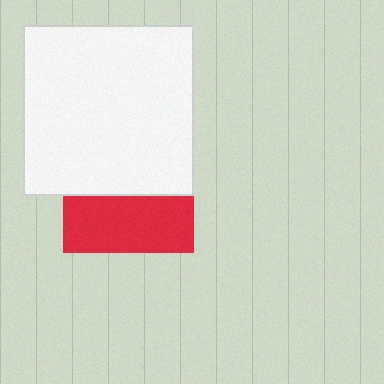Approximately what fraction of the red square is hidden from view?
Roughly 56% of the red square is hidden behind the white square.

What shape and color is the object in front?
The object in front is a white square.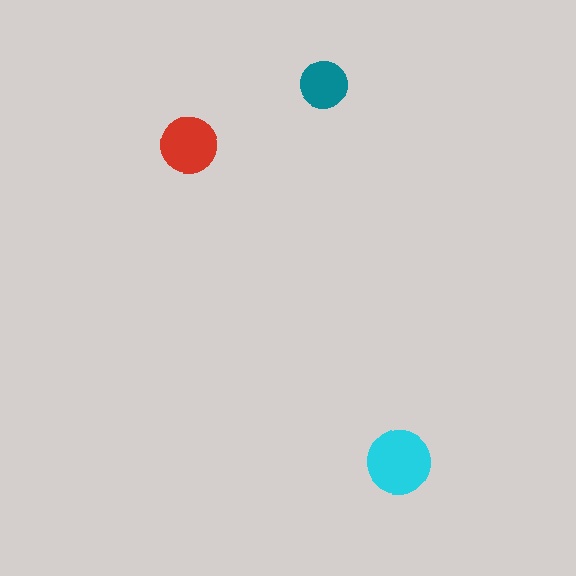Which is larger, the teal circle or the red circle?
The red one.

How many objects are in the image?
There are 3 objects in the image.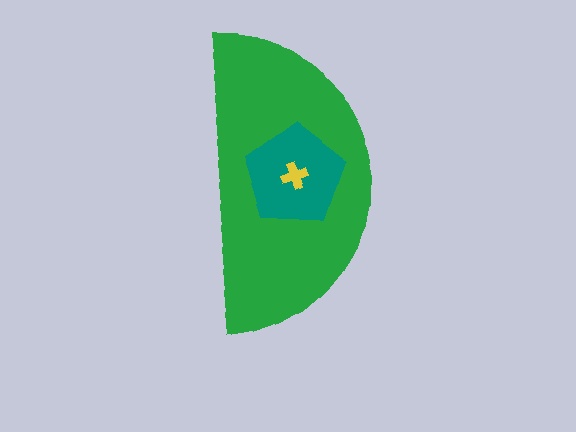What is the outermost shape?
The green semicircle.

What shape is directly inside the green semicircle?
The teal pentagon.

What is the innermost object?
The yellow cross.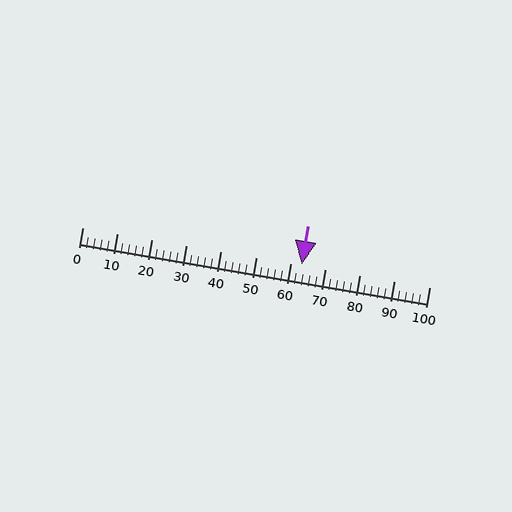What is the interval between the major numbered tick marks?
The major tick marks are spaced 10 units apart.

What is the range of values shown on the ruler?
The ruler shows values from 0 to 100.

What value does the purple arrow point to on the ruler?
The purple arrow points to approximately 63.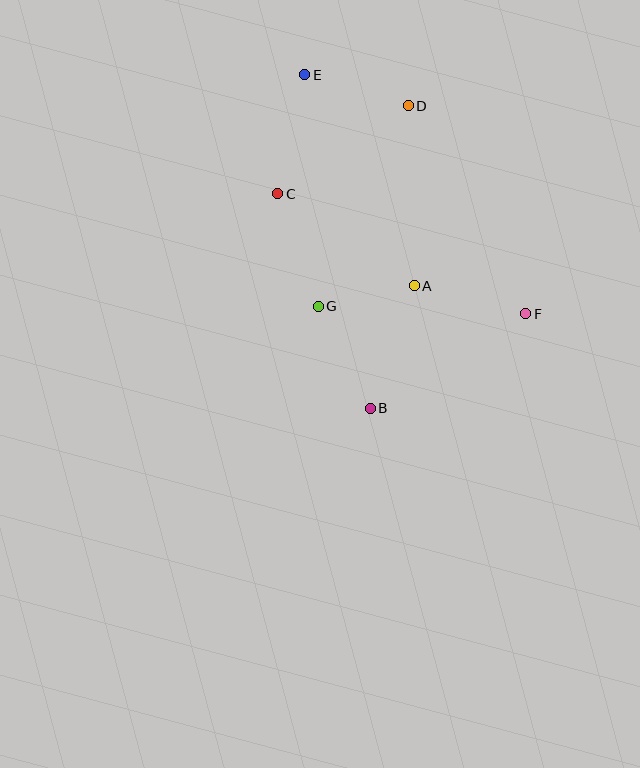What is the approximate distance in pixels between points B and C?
The distance between B and C is approximately 234 pixels.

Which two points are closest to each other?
Points A and G are closest to each other.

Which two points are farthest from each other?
Points B and E are farthest from each other.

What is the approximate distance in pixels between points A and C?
The distance between A and C is approximately 165 pixels.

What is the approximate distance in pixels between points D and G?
The distance between D and G is approximately 220 pixels.